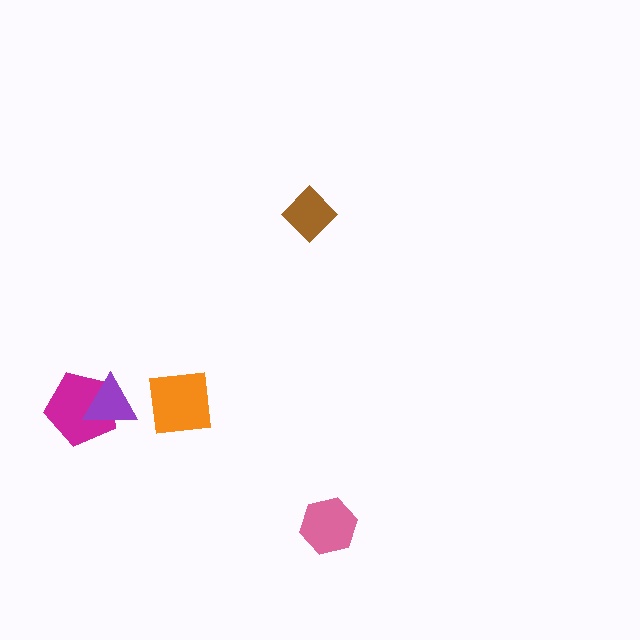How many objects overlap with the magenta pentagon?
1 object overlaps with the magenta pentagon.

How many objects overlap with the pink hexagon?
0 objects overlap with the pink hexagon.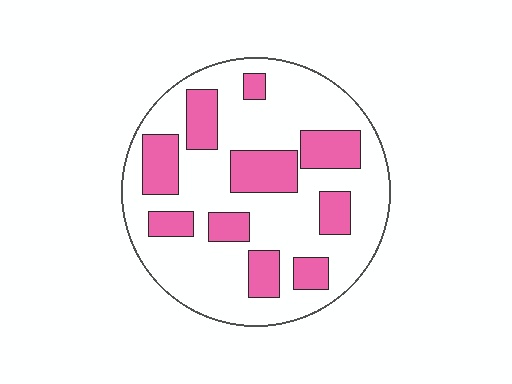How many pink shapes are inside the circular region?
10.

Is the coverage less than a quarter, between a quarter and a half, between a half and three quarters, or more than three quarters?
Between a quarter and a half.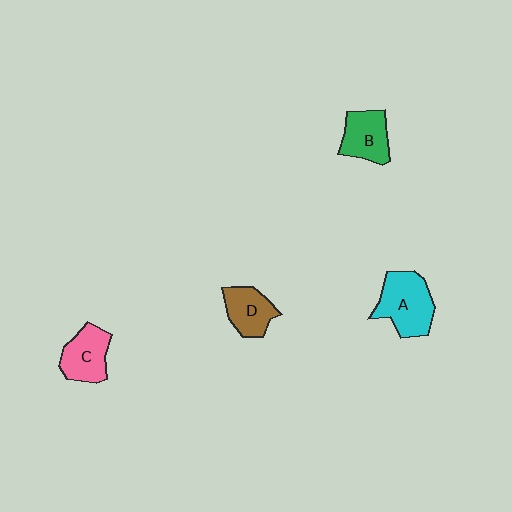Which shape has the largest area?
Shape A (cyan).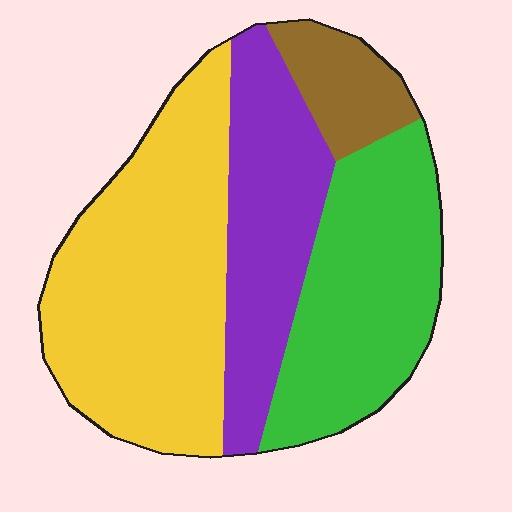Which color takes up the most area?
Yellow, at roughly 40%.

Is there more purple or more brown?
Purple.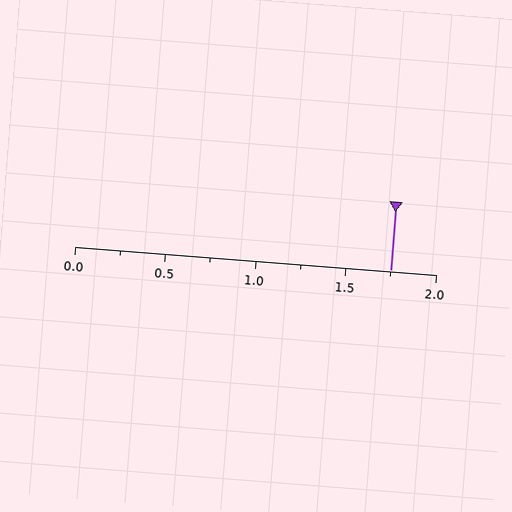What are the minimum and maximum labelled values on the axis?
The axis runs from 0.0 to 2.0.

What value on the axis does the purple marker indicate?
The marker indicates approximately 1.75.